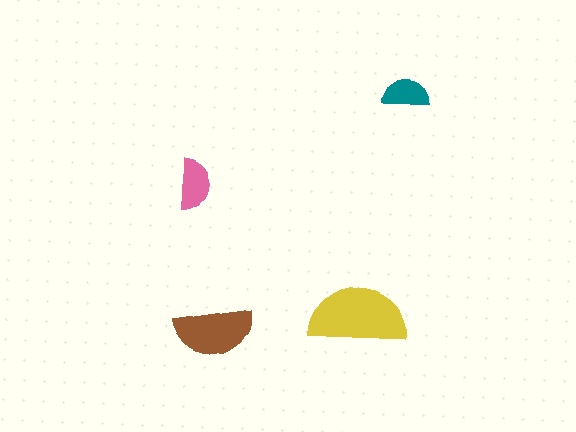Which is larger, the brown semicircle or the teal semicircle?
The brown one.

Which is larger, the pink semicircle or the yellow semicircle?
The yellow one.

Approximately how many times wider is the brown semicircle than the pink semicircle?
About 1.5 times wider.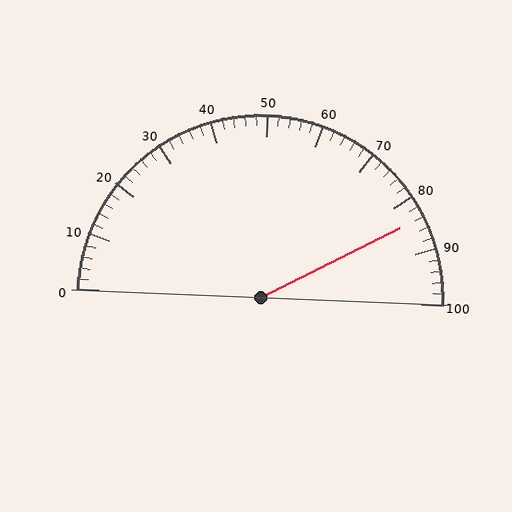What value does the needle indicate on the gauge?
The needle indicates approximately 84.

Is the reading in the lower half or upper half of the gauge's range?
The reading is in the upper half of the range (0 to 100).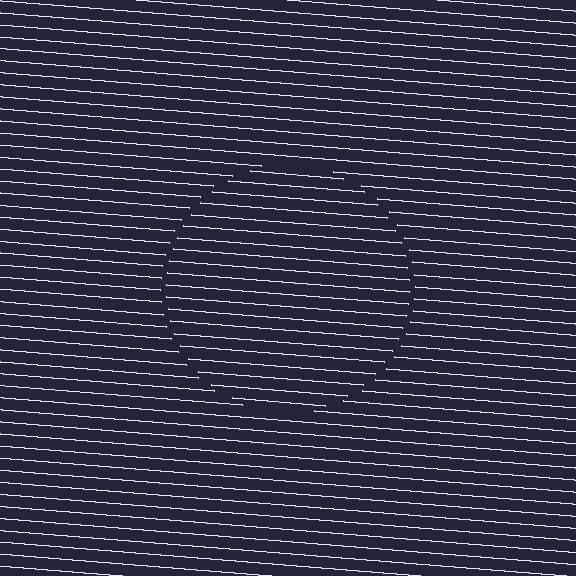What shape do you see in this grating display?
An illusory circle. The interior of the shape contains the same grating, shifted by half a period — the contour is defined by the phase discontinuity where line-ends from the inner and outer gratings abut.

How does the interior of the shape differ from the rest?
The interior of the shape contains the same grating, shifted by half a period — the contour is defined by the phase discontinuity where line-ends from the inner and outer gratings abut.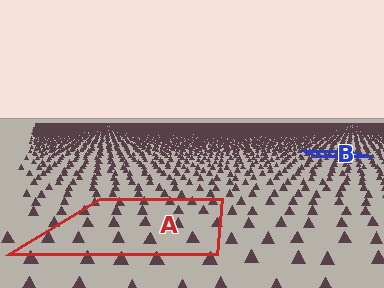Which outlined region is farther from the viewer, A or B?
Region B is farther from the viewer — the texture elements inside it appear smaller and more densely packed.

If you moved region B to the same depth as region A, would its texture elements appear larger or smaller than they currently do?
They would appear larger. At a closer depth, the same texture elements are projected at a bigger on-screen size.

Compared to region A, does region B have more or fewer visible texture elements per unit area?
Region B has more texture elements per unit area — they are packed more densely because it is farther away.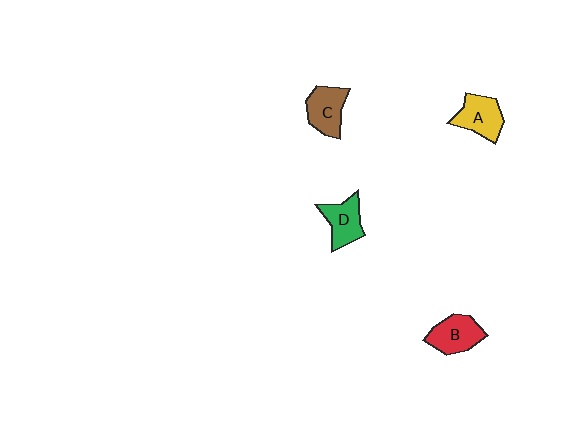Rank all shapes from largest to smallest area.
From largest to smallest: B (red), A (yellow), C (brown), D (green).